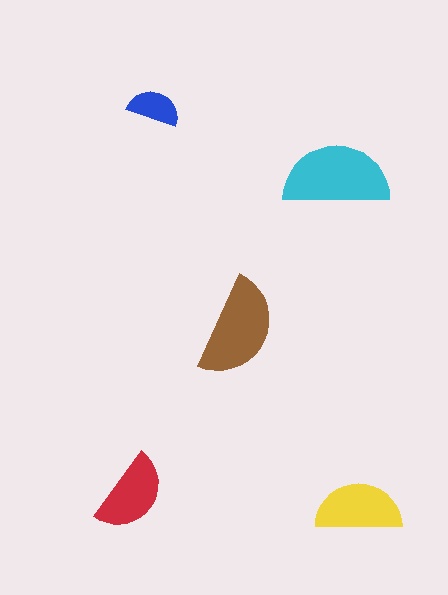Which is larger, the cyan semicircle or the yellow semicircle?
The cyan one.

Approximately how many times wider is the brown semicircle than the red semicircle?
About 1.5 times wider.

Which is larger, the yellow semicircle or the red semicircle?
The yellow one.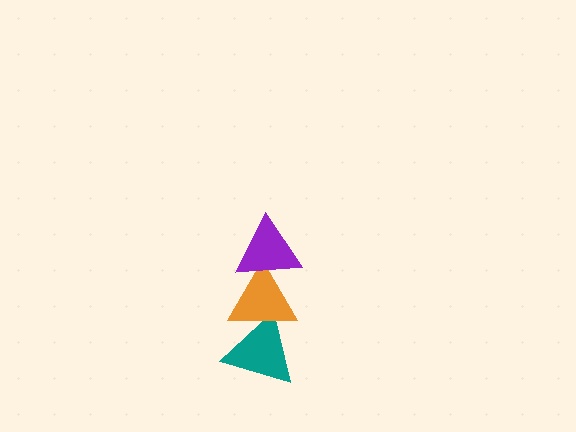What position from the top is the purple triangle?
The purple triangle is 1st from the top.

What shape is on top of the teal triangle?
The orange triangle is on top of the teal triangle.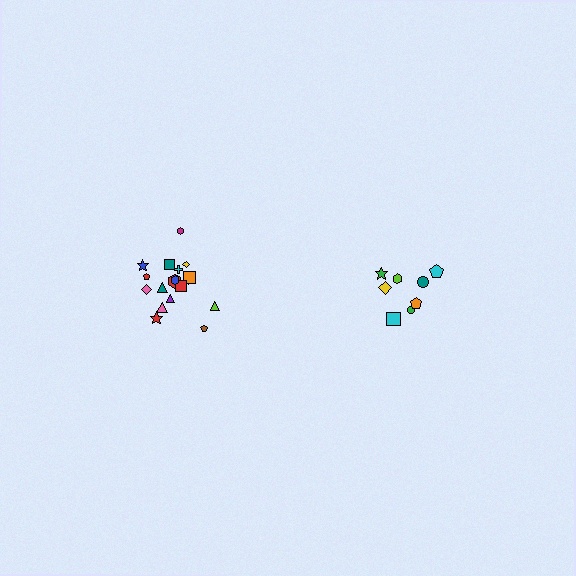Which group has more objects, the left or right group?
The left group.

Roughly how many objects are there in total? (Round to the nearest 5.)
Roughly 25 objects in total.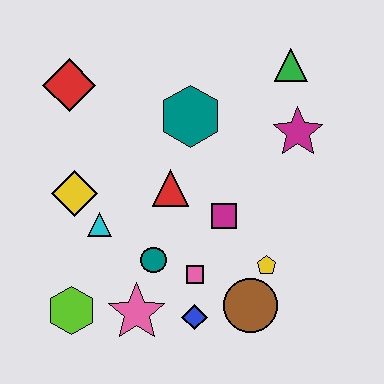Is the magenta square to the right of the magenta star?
No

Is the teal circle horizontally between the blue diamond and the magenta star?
No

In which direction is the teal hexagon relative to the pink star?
The teal hexagon is above the pink star.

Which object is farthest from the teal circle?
The green triangle is farthest from the teal circle.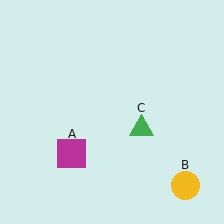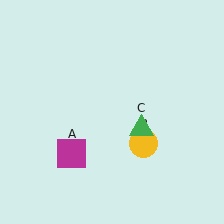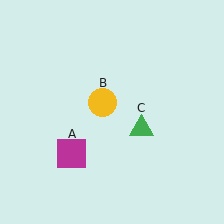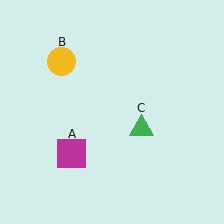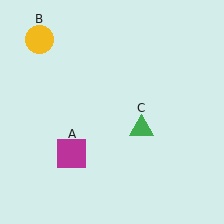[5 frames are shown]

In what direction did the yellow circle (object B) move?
The yellow circle (object B) moved up and to the left.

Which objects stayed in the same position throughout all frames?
Magenta square (object A) and green triangle (object C) remained stationary.